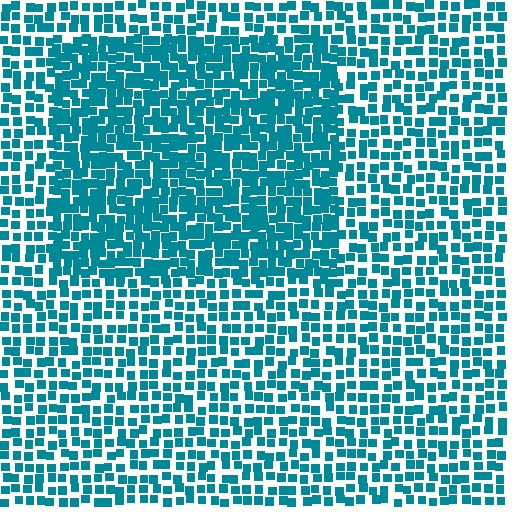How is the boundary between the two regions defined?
The boundary is defined by a change in element density (approximately 1.7x ratio). All elements are the same color, size, and shape.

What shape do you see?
I see a rectangle.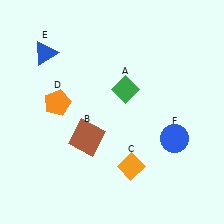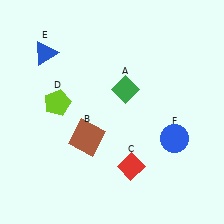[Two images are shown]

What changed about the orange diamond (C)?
In Image 1, C is orange. In Image 2, it changed to red.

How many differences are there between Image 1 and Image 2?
There are 2 differences between the two images.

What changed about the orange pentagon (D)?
In Image 1, D is orange. In Image 2, it changed to lime.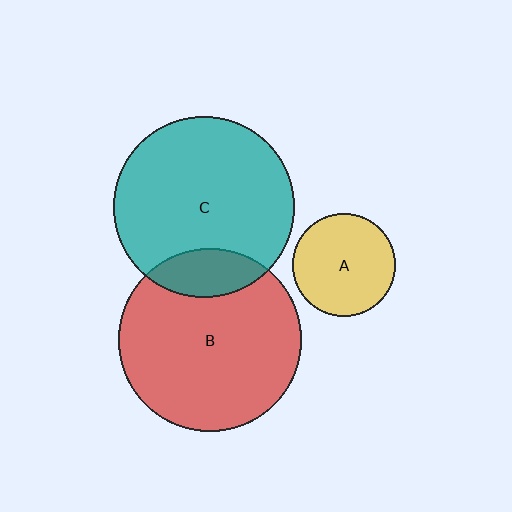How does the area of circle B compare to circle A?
Approximately 3.2 times.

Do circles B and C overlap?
Yes.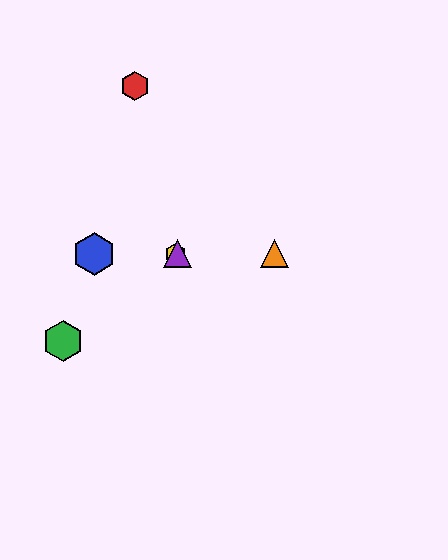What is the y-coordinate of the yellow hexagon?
The yellow hexagon is at y≈254.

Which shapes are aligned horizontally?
The blue hexagon, the yellow hexagon, the purple triangle, the orange triangle are aligned horizontally.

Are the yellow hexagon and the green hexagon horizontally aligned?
No, the yellow hexagon is at y≈254 and the green hexagon is at y≈341.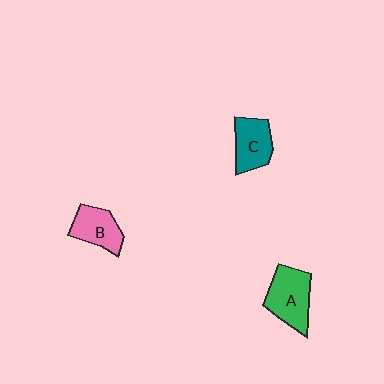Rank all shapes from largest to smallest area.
From largest to smallest: A (green), C (teal), B (pink).